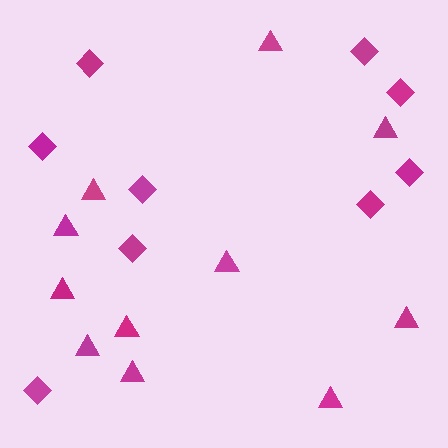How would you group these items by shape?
There are 2 groups: one group of triangles (11) and one group of diamonds (9).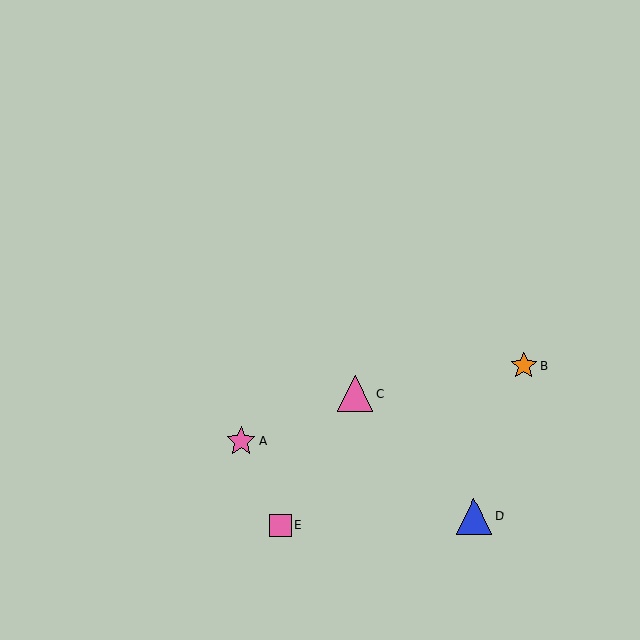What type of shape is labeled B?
Shape B is an orange star.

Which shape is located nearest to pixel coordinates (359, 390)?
The pink triangle (labeled C) at (355, 393) is nearest to that location.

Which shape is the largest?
The pink triangle (labeled C) is the largest.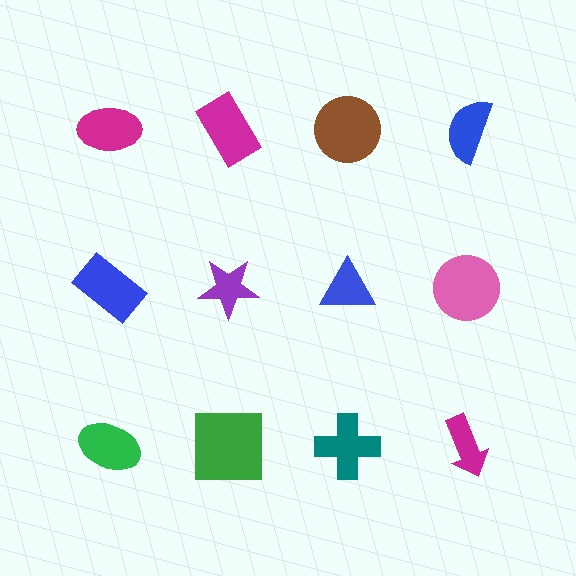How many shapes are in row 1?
4 shapes.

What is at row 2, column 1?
A blue rectangle.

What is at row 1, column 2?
A magenta rectangle.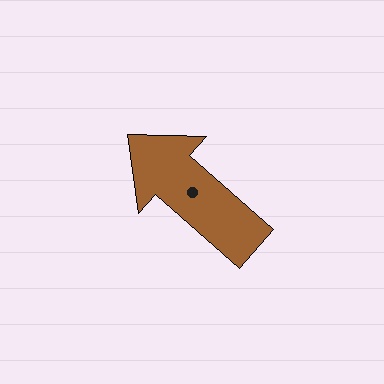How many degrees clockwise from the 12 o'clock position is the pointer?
Approximately 311 degrees.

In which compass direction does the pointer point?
Northwest.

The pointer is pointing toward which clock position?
Roughly 10 o'clock.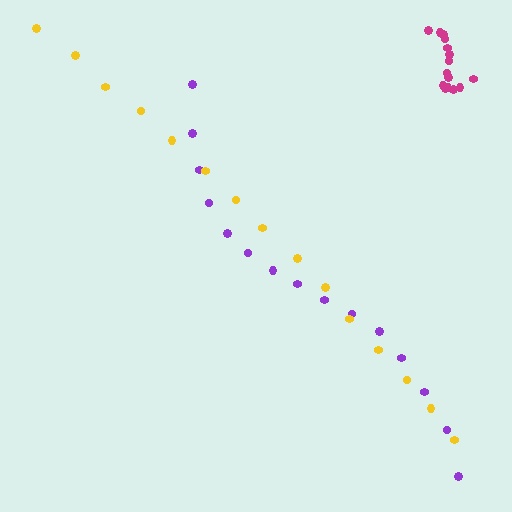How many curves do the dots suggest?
There are 3 distinct paths.